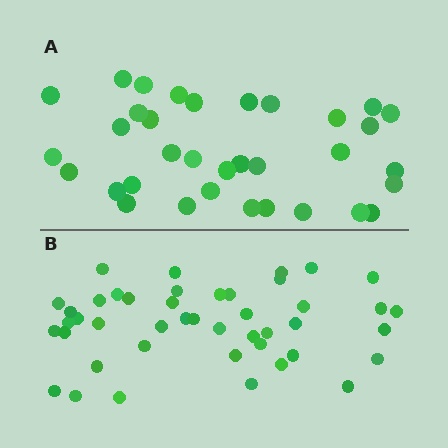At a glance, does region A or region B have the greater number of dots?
Region B (the bottom region) has more dots.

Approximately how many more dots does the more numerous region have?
Region B has roughly 10 or so more dots than region A.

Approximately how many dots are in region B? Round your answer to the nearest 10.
About 40 dots. (The exact count is 44, which rounds to 40.)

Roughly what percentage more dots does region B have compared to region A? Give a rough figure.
About 30% more.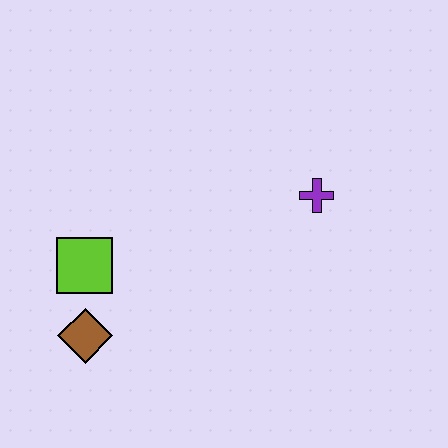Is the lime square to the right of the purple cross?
No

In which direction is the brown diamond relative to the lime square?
The brown diamond is below the lime square.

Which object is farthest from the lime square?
The purple cross is farthest from the lime square.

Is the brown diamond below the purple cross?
Yes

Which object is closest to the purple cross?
The lime square is closest to the purple cross.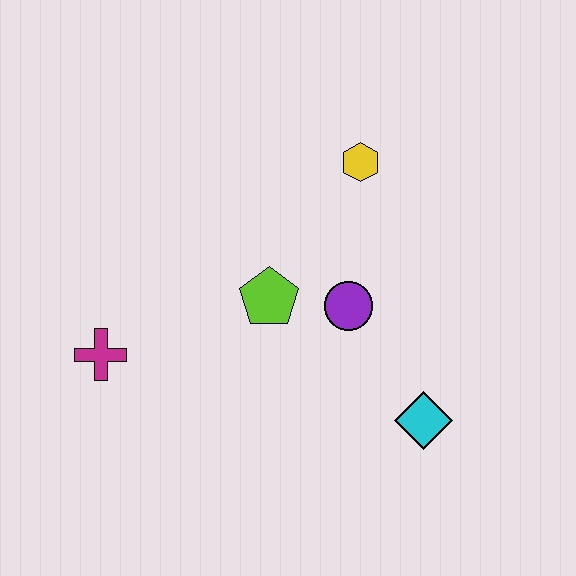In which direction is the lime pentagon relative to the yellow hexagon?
The lime pentagon is below the yellow hexagon.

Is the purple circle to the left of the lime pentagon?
No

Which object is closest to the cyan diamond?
The purple circle is closest to the cyan diamond.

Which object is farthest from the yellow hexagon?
The magenta cross is farthest from the yellow hexagon.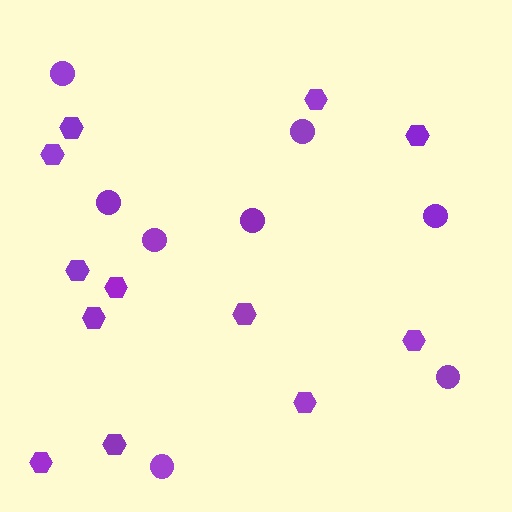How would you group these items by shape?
There are 2 groups: one group of hexagons (12) and one group of circles (8).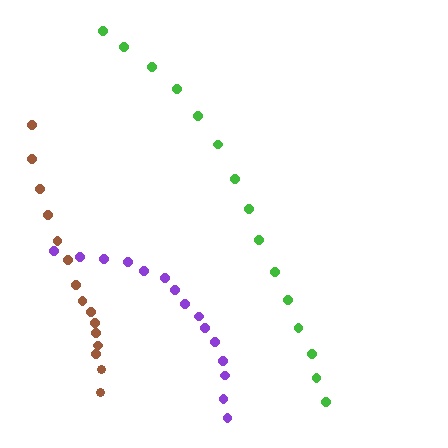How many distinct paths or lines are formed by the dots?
There are 3 distinct paths.